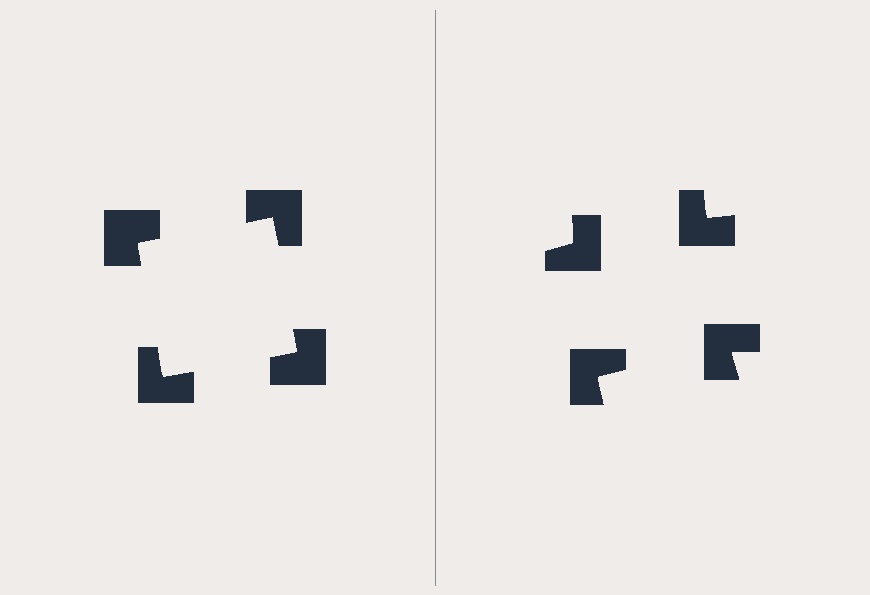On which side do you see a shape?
An illusory square appears on the left side. On the right side the wedge cuts are rotated, so no coherent shape forms.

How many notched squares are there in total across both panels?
8 — 4 on each side.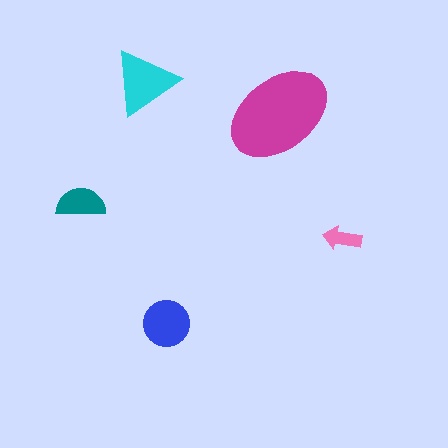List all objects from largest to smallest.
The magenta ellipse, the cyan triangle, the blue circle, the teal semicircle, the pink arrow.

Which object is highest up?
The cyan triangle is topmost.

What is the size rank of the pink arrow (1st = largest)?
5th.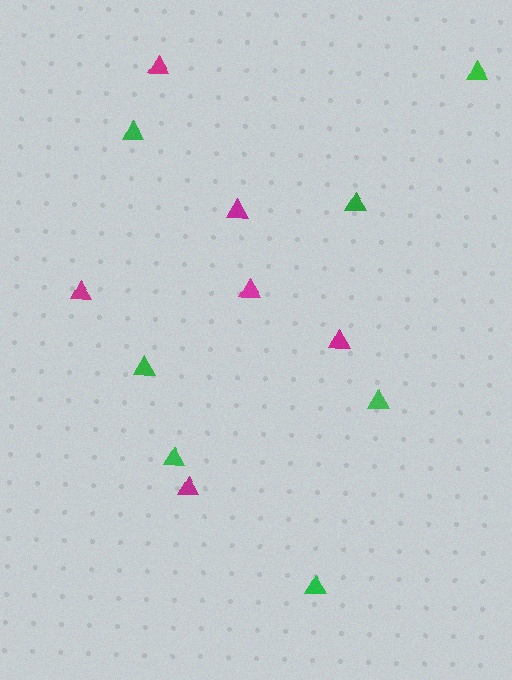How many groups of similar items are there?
There are 2 groups: one group of green triangles (7) and one group of magenta triangles (6).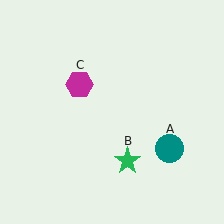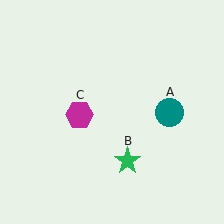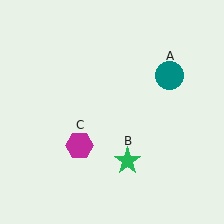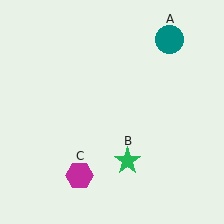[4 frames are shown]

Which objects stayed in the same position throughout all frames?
Green star (object B) remained stationary.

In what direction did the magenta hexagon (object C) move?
The magenta hexagon (object C) moved down.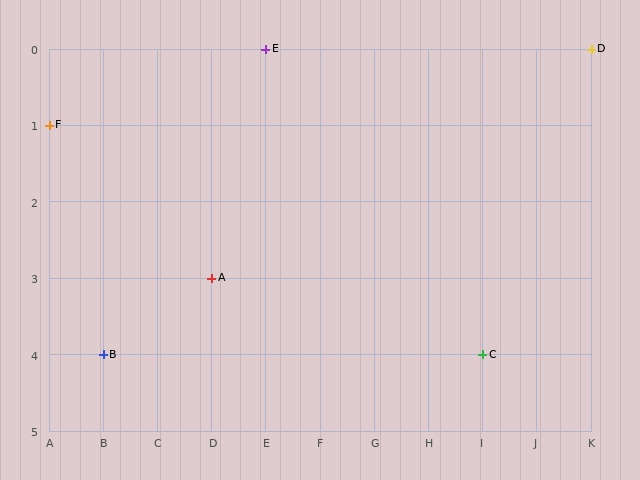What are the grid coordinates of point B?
Point B is at grid coordinates (B, 4).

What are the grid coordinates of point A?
Point A is at grid coordinates (D, 3).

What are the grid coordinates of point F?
Point F is at grid coordinates (A, 1).